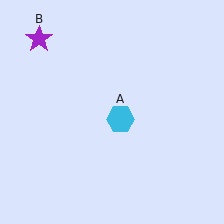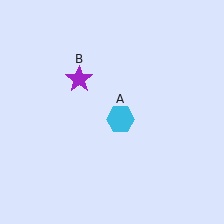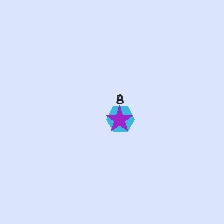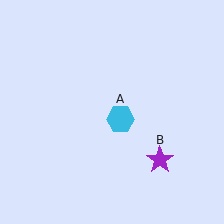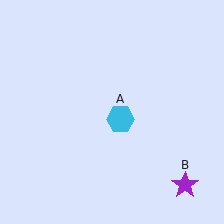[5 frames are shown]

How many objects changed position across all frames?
1 object changed position: purple star (object B).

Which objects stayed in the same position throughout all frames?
Cyan hexagon (object A) remained stationary.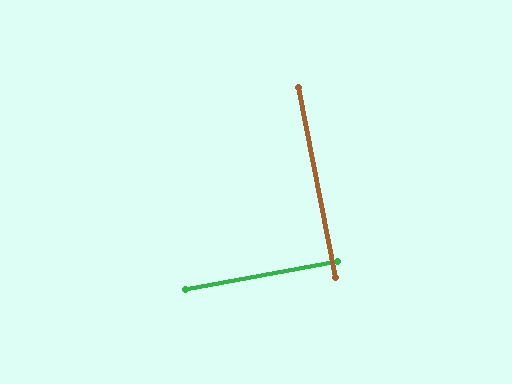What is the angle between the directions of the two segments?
Approximately 90 degrees.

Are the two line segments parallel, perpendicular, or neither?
Perpendicular — they meet at approximately 90°.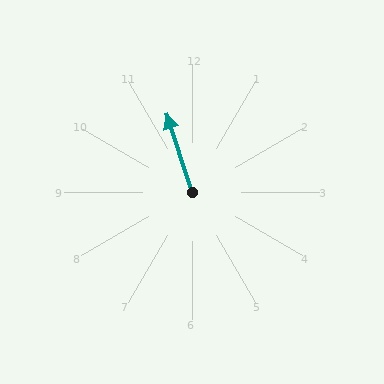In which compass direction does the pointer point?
North.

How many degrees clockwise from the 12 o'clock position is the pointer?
Approximately 342 degrees.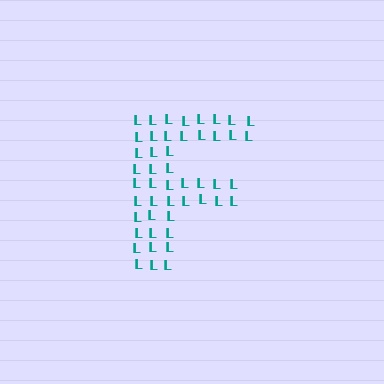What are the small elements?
The small elements are letter L's.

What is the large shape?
The large shape is the letter F.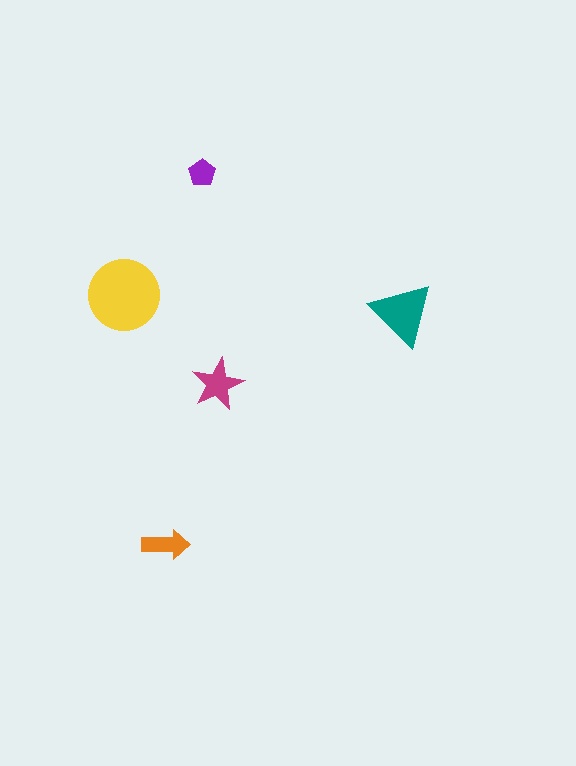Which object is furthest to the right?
The teal triangle is rightmost.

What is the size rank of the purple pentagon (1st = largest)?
5th.